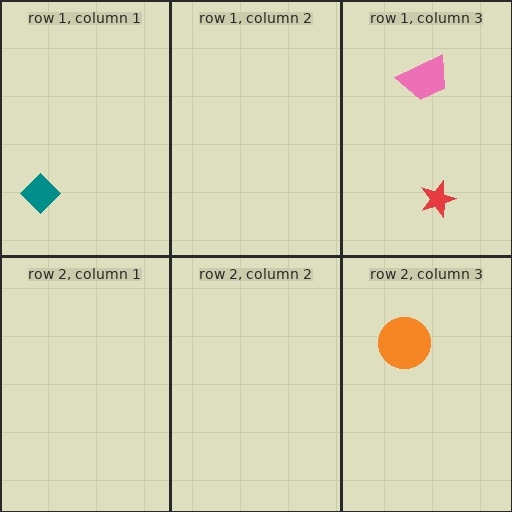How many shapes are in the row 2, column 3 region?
1.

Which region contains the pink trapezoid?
The row 1, column 3 region.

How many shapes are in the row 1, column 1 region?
1.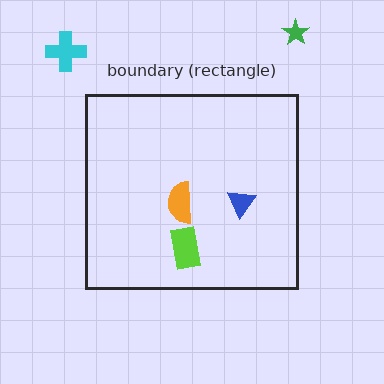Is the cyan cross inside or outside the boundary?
Outside.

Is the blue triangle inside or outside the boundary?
Inside.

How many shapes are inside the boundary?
3 inside, 2 outside.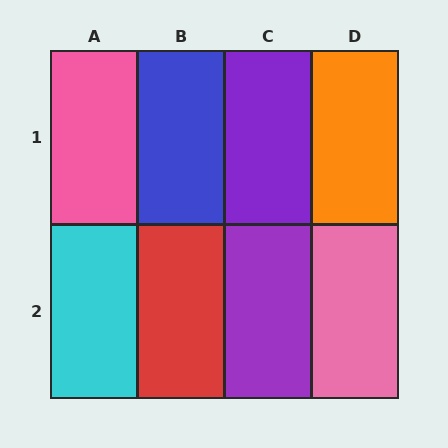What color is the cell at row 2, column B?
Red.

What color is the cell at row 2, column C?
Purple.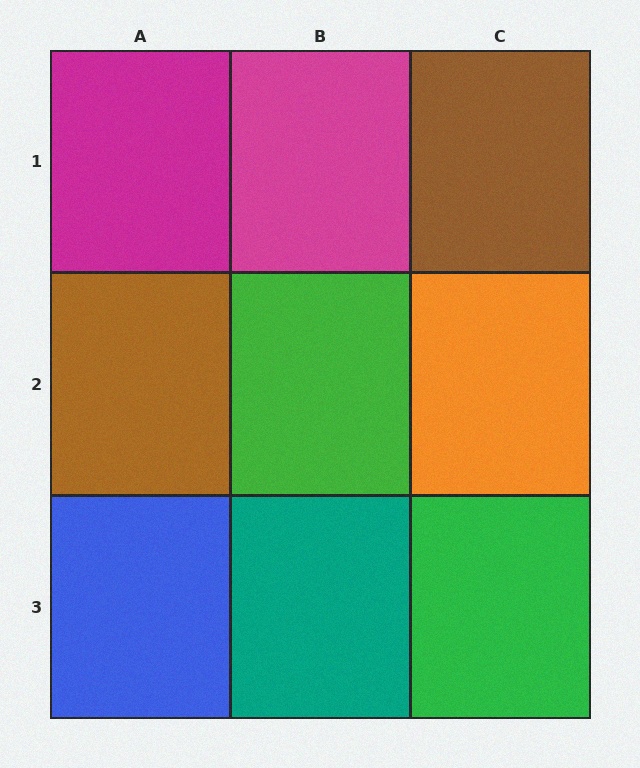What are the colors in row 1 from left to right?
Magenta, magenta, brown.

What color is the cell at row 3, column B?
Teal.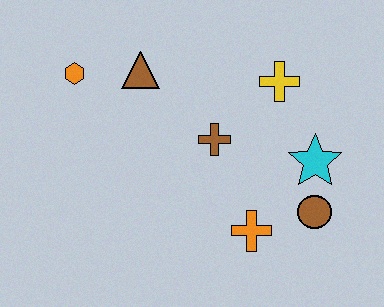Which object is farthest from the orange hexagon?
The brown circle is farthest from the orange hexagon.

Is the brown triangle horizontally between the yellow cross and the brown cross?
No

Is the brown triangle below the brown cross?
No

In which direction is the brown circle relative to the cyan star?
The brown circle is below the cyan star.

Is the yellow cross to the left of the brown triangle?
No